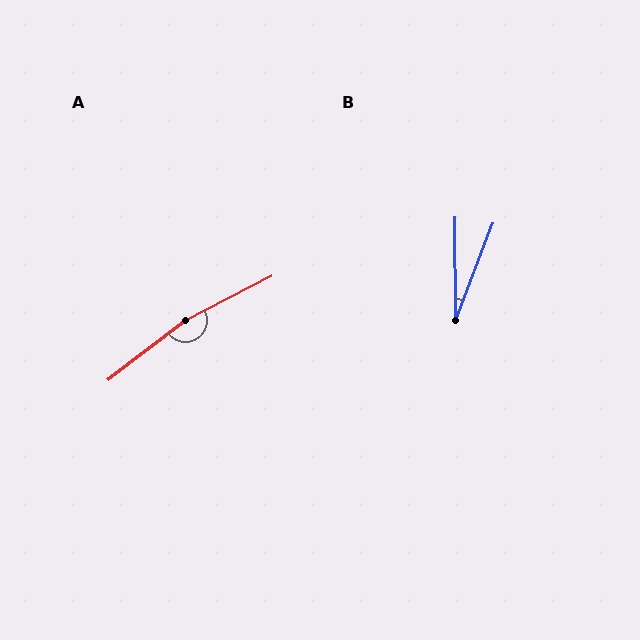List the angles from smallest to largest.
B (21°), A (170°).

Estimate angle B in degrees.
Approximately 21 degrees.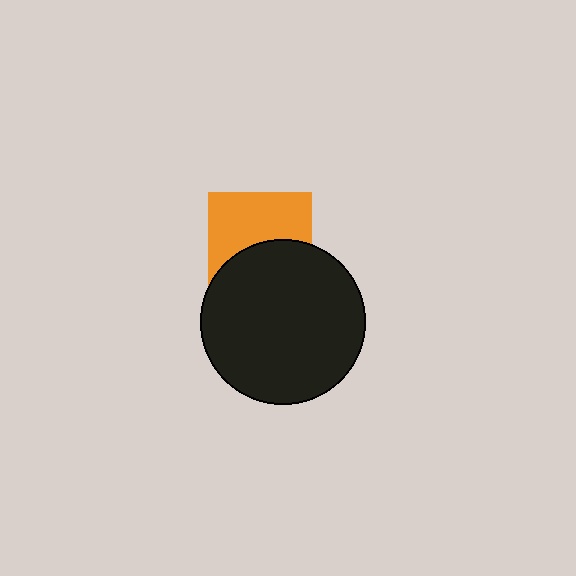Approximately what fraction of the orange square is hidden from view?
Roughly 44% of the orange square is hidden behind the black circle.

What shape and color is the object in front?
The object in front is a black circle.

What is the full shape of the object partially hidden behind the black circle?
The partially hidden object is an orange square.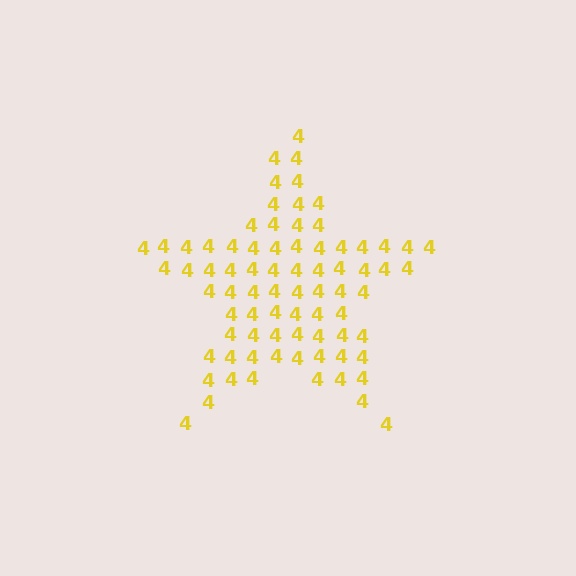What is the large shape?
The large shape is a star.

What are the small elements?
The small elements are digit 4's.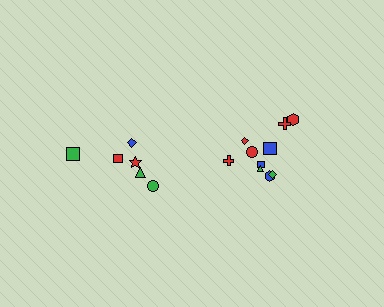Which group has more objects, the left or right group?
The right group.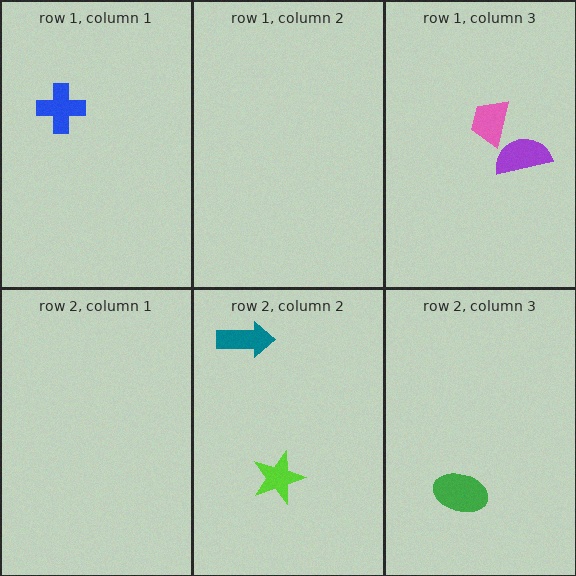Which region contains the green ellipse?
The row 2, column 3 region.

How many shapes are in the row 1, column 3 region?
2.